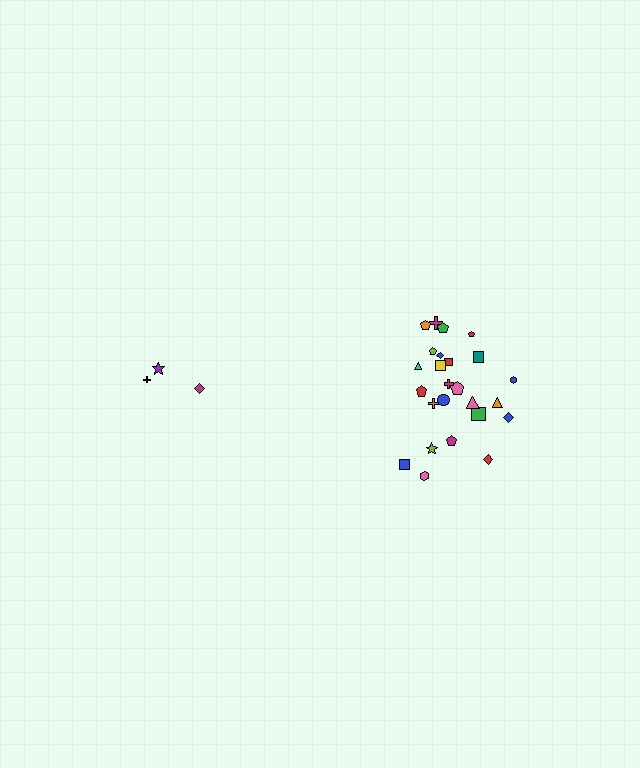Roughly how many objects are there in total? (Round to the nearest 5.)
Roughly 30 objects in total.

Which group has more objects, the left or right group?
The right group.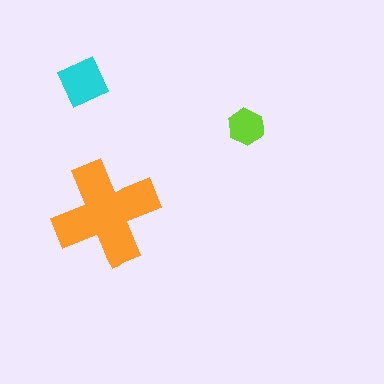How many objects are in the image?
There are 3 objects in the image.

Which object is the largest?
The orange cross.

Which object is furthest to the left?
The cyan diamond is leftmost.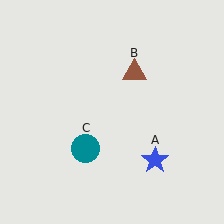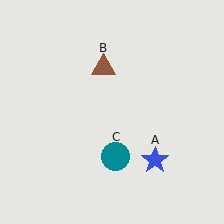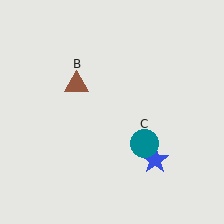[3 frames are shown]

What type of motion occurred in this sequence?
The brown triangle (object B), teal circle (object C) rotated counterclockwise around the center of the scene.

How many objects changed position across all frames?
2 objects changed position: brown triangle (object B), teal circle (object C).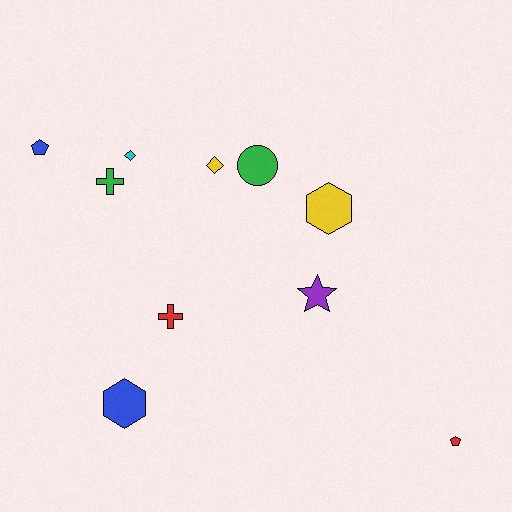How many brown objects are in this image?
There are no brown objects.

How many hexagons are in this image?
There are 2 hexagons.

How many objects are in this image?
There are 10 objects.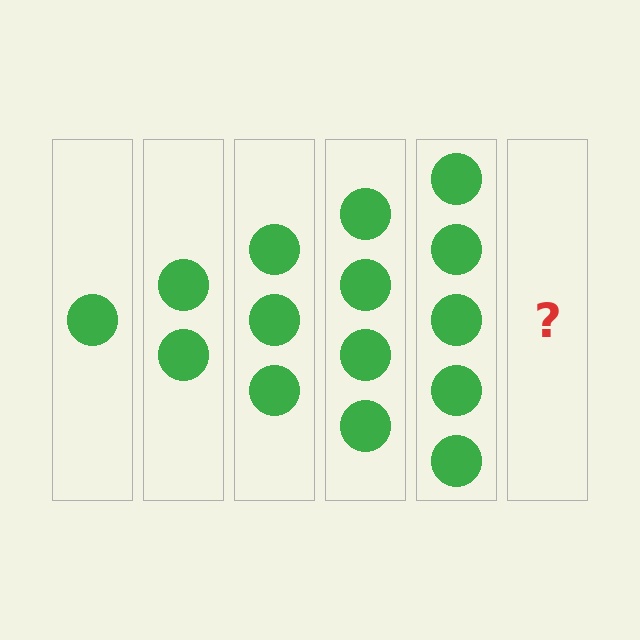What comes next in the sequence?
The next element should be 6 circles.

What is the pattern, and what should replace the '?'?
The pattern is that each step adds one more circle. The '?' should be 6 circles.